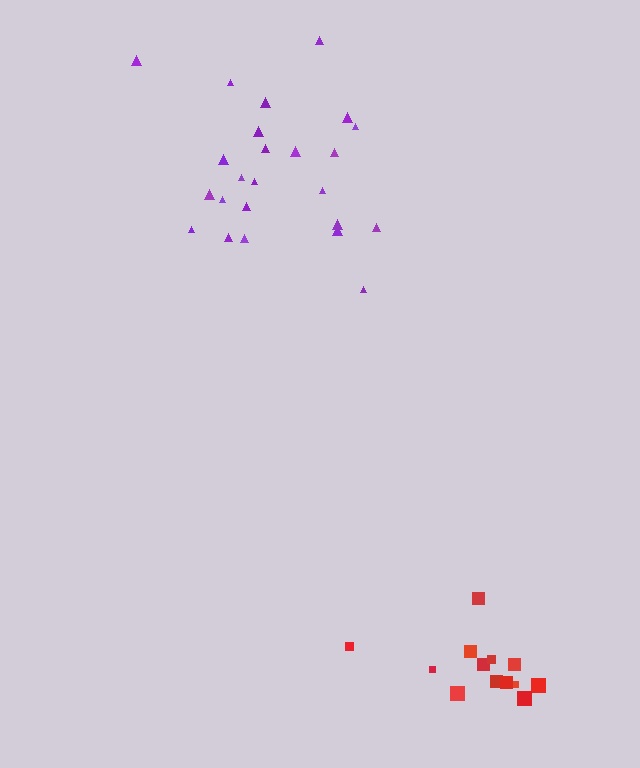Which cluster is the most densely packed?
Red.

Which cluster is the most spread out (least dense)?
Purple.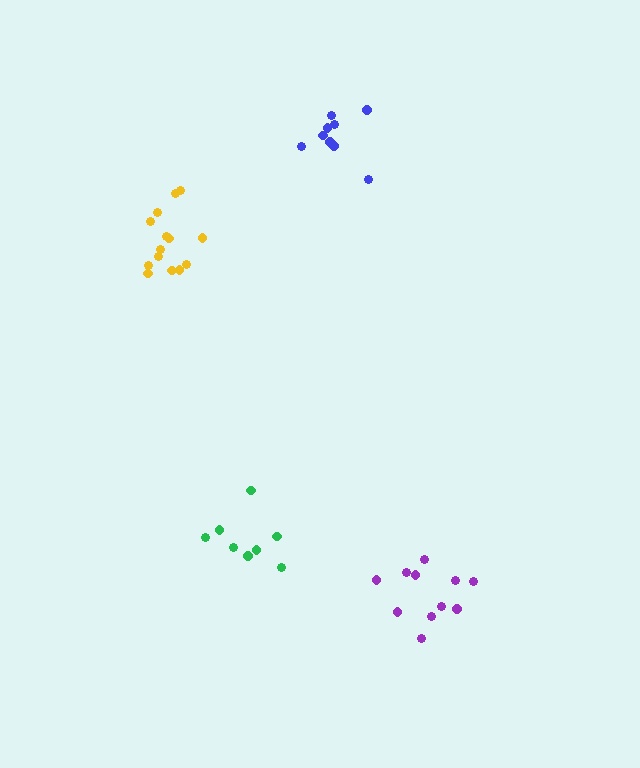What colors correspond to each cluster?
The clusters are colored: yellow, green, purple, blue.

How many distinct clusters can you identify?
There are 4 distinct clusters.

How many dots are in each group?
Group 1: 14 dots, Group 2: 8 dots, Group 3: 11 dots, Group 4: 9 dots (42 total).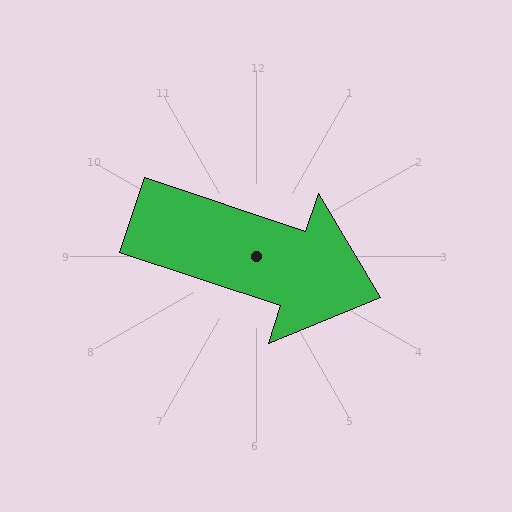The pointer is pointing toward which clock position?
Roughly 4 o'clock.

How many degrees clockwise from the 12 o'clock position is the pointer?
Approximately 108 degrees.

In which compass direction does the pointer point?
East.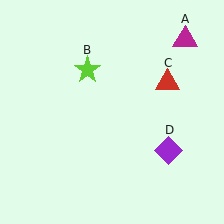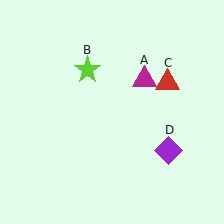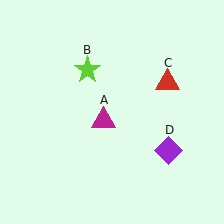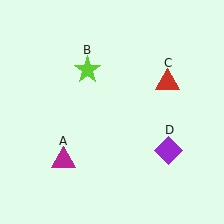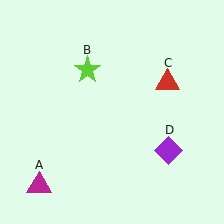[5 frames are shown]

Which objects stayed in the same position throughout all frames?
Lime star (object B) and red triangle (object C) and purple diamond (object D) remained stationary.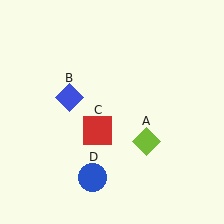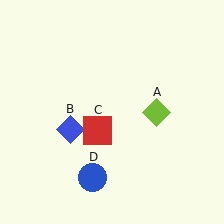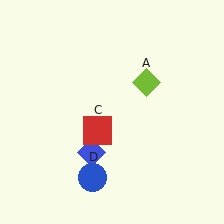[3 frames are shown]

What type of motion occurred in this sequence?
The lime diamond (object A), blue diamond (object B) rotated counterclockwise around the center of the scene.